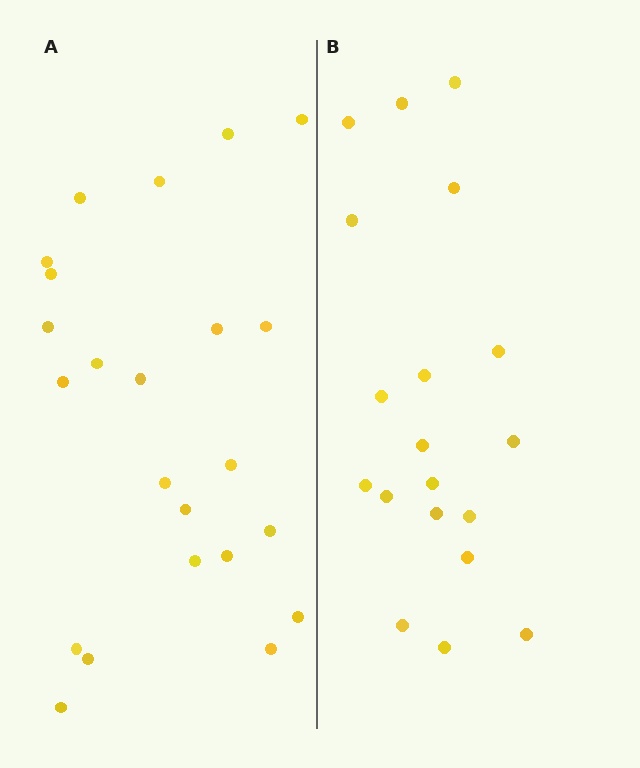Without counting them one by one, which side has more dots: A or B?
Region A (the left region) has more dots.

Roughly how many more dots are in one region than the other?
Region A has about 4 more dots than region B.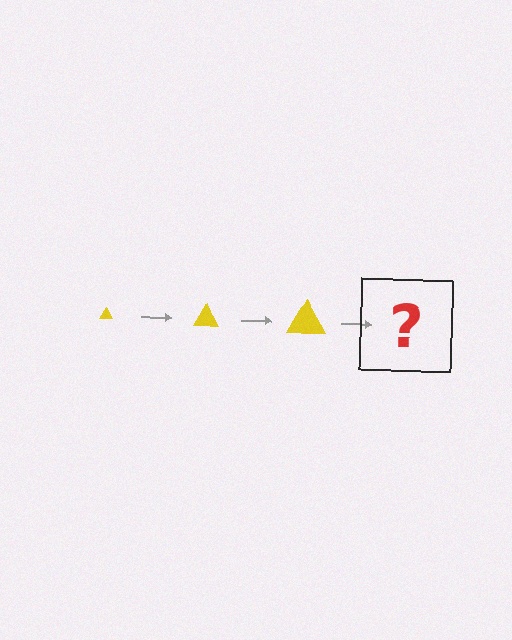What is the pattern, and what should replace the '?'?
The pattern is that the triangle gets progressively larger each step. The '?' should be a yellow triangle, larger than the previous one.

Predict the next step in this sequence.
The next step is a yellow triangle, larger than the previous one.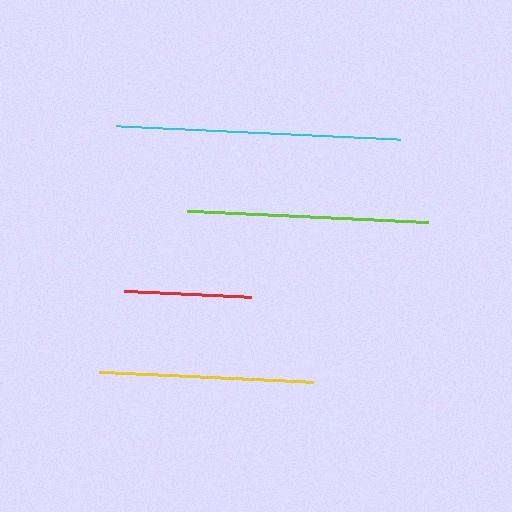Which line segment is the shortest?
The red line is the shortest at approximately 127 pixels.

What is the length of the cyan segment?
The cyan segment is approximately 284 pixels long.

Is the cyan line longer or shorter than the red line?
The cyan line is longer than the red line.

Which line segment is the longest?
The cyan line is the longest at approximately 284 pixels.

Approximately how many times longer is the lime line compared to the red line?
The lime line is approximately 1.9 times the length of the red line.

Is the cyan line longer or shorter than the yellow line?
The cyan line is longer than the yellow line.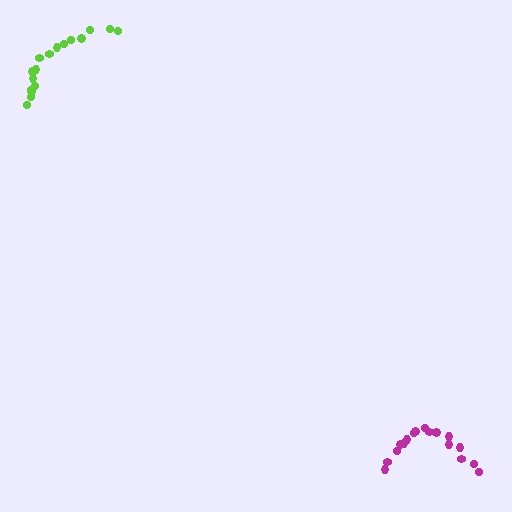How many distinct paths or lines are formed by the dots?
There are 2 distinct paths.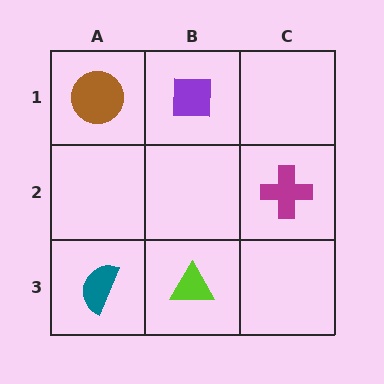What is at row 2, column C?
A magenta cross.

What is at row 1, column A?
A brown circle.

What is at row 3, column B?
A lime triangle.